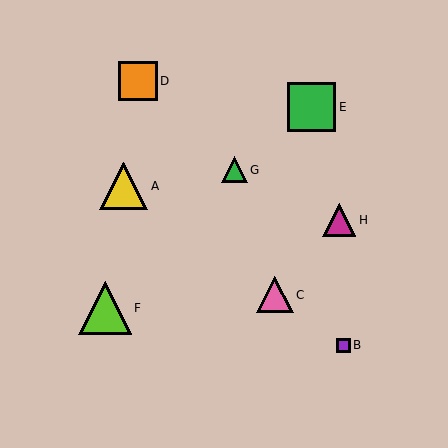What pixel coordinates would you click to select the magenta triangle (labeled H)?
Click at (339, 220) to select the magenta triangle H.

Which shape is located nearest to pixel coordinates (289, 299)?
The pink triangle (labeled C) at (275, 295) is nearest to that location.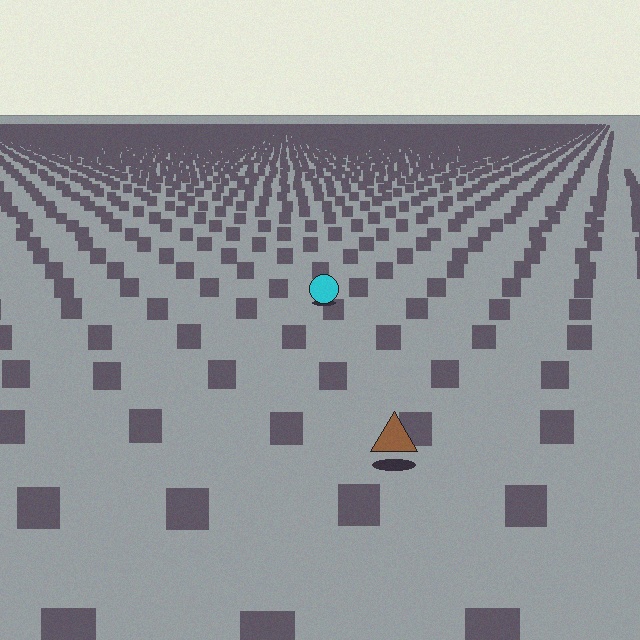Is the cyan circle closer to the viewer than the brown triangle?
No. The brown triangle is closer — you can tell from the texture gradient: the ground texture is coarser near it.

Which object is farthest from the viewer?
The cyan circle is farthest from the viewer. It appears smaller and the ground texture around it is denser.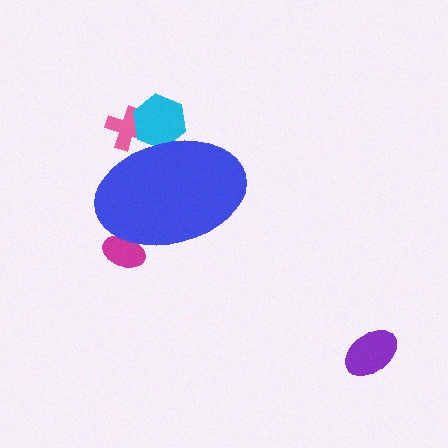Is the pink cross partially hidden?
Yes, the pink cross is partially hidden behind the blue ellipse.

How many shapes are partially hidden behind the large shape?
3 shapes are partially hidden.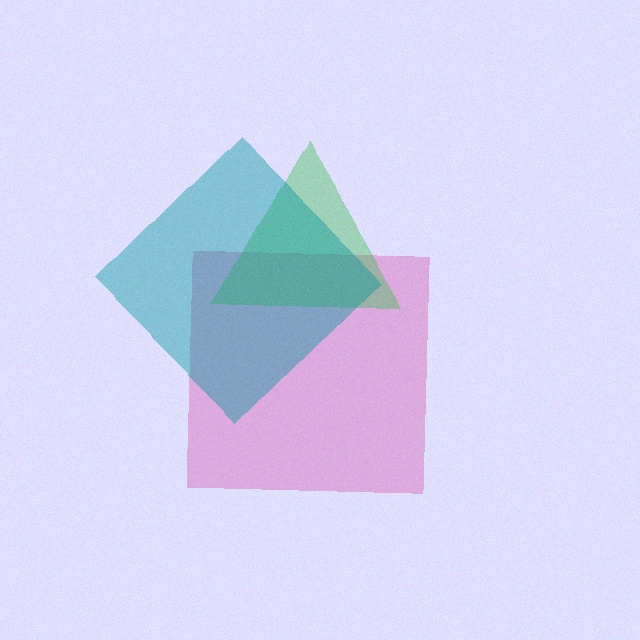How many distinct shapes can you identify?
There are 3 distinct shapes: a pink square, a green triangle, a teal diamond.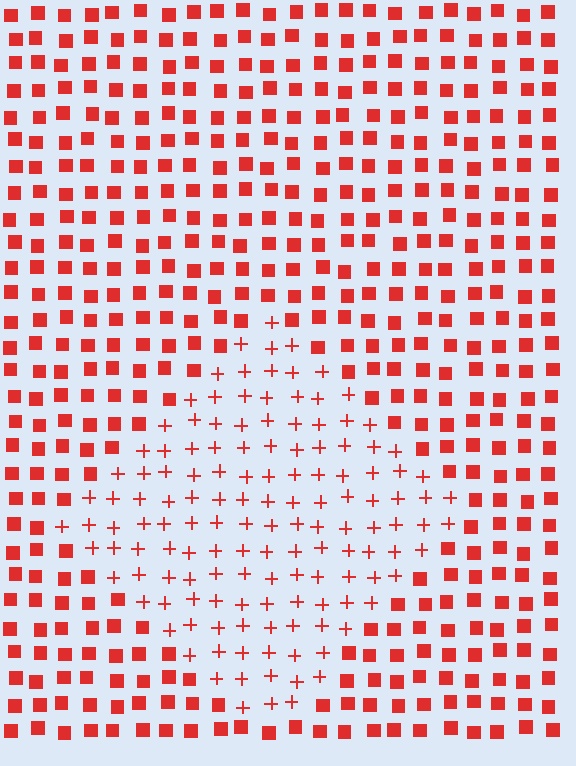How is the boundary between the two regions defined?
The boundary is defined by a change in element shape: plus signs inside vs. squares outside. All elements share the same color and spacing.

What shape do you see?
I see a diamond.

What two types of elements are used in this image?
The image uses plus signs inside the diamond region and squares outside it.